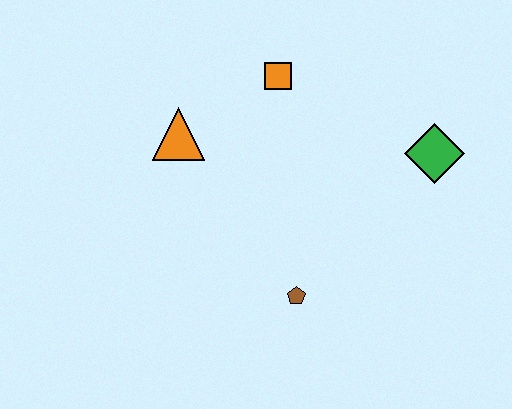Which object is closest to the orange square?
The orange triangle is closest to the orange square.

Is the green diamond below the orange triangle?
Yes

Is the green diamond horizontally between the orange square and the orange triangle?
No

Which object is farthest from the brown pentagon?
The orange square is farthest from the brown pentagon.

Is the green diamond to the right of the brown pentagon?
Yes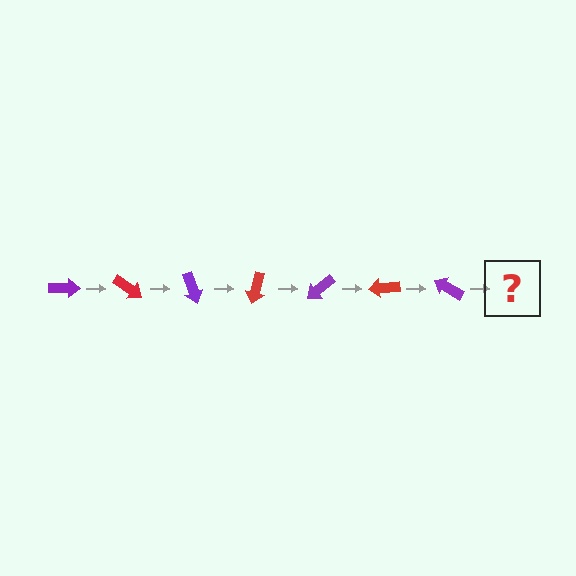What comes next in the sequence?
The next element should be a red arrow, rotated 245 degrees from the start.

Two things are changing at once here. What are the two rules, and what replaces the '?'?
The two rules are that it rotates 35 degrees each step and the color cycles through purple and red. The '?' should be a red arrow, rotated 245 degrees from the start.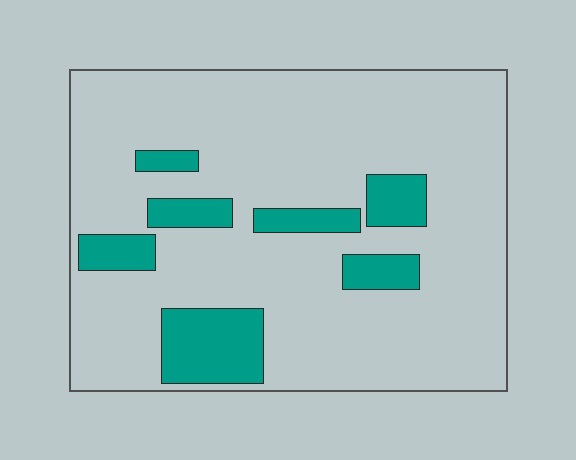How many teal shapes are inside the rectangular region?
7.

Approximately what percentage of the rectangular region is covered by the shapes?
Approximately 15%.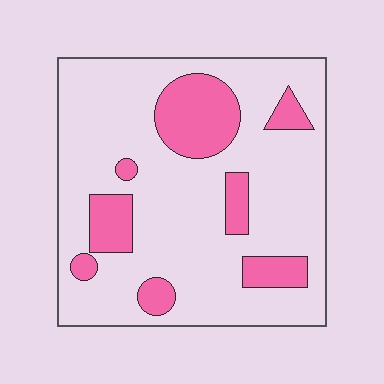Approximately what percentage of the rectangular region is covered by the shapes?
Approximately 20%.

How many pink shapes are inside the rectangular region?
8.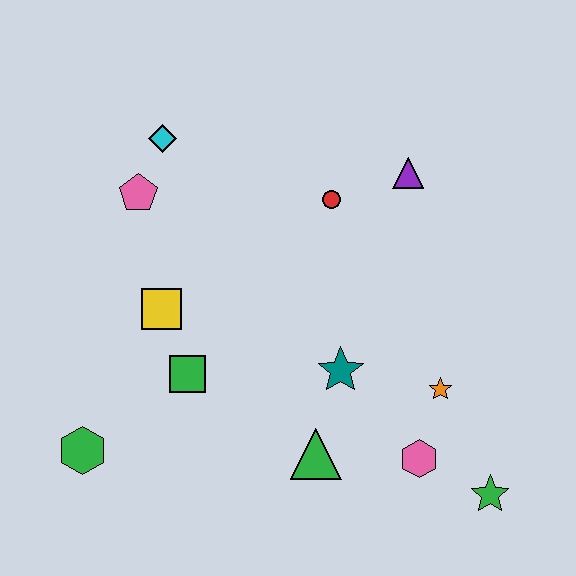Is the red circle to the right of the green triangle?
Yes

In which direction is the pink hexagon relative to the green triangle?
The pink hexagon is to the right of the green triangle.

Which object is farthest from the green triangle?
The cyan diamond is farthest from the green triangle.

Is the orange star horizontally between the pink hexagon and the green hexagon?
No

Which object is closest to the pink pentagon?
The cyan diamond is closest to the pink pentagon.